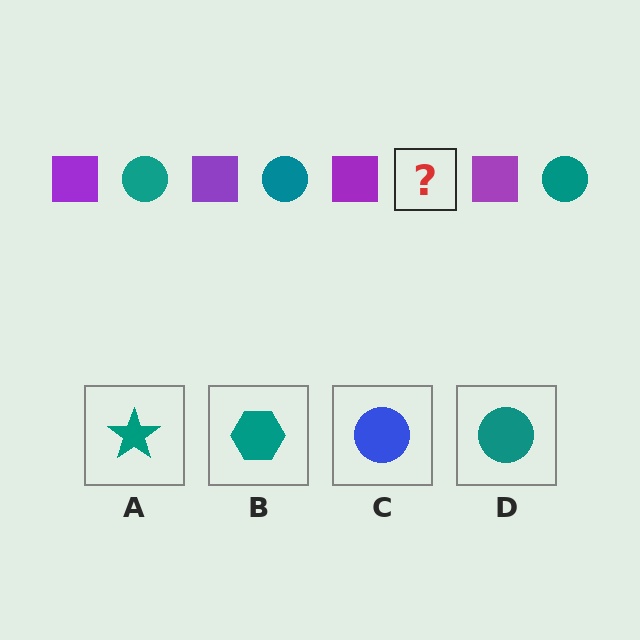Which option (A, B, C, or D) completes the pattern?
D.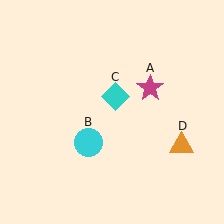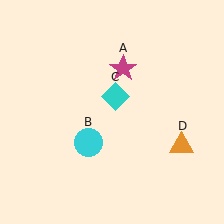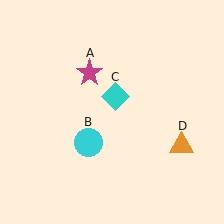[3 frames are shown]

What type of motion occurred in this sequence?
The magenta star (object A) rotated counterclockwise around the center of the scene.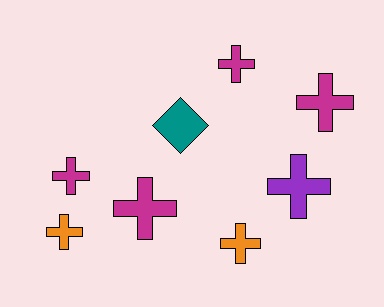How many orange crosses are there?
There are 2 orange crosses.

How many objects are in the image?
There are 8 objects.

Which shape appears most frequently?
Cross, with 7 objects.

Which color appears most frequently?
Magenta, with 4 objects.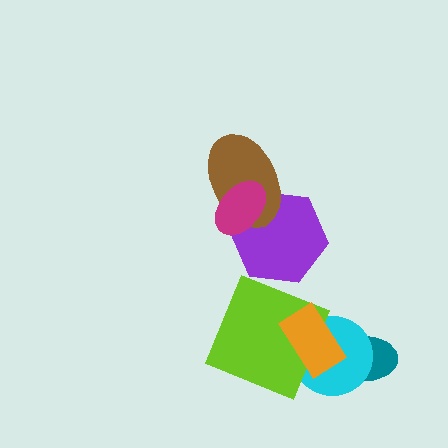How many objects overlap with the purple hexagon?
2 objects overlap with the purple hexagon.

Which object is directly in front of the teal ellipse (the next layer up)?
The cyan circle is directly in front of the teal ellipse.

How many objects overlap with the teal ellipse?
2 objects overlap with the teal ellipse.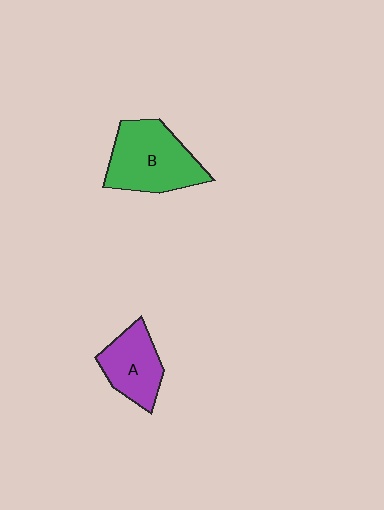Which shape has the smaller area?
Shape A (purple).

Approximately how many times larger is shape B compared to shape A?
Approximately 1.5 times.